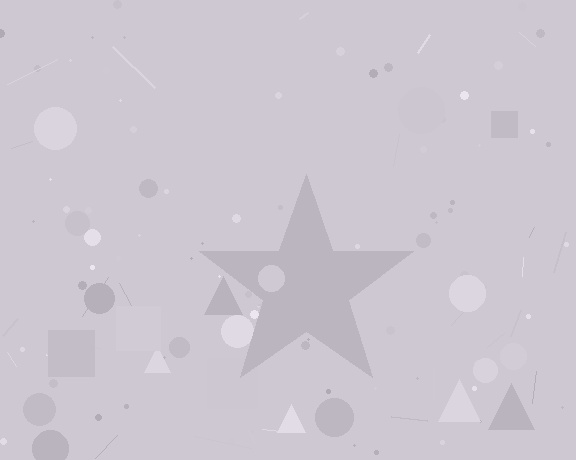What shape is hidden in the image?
A star is hidden in the image.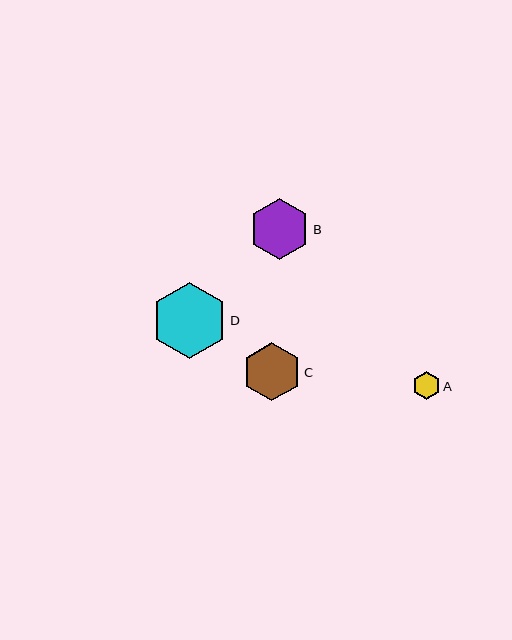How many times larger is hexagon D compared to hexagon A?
Hexagon D is approximately 2.7 times the size of hexagon A.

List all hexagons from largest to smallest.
From largest to smallest: D, B, C, A.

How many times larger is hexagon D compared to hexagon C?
Hexagon D is approximately 1.3 times the size of hexagon C.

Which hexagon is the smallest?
Hexagon A is the smallest with a size of approximately 28 pixels.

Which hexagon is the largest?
Hexagon D is the largest with a size of approximately 76 pixels.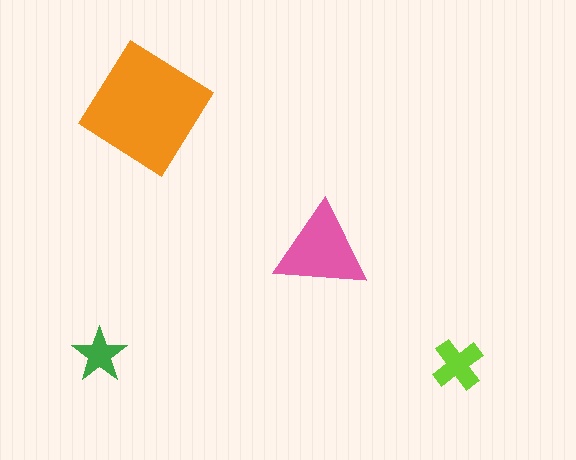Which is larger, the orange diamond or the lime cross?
The orange diamond.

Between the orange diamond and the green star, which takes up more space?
The orange diamond.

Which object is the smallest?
The green star.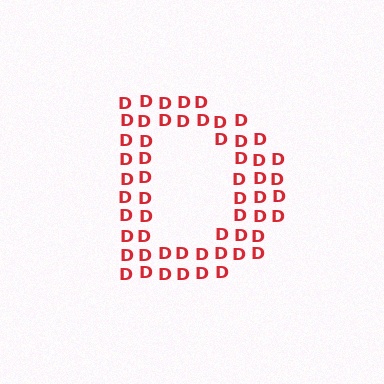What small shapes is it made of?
It is made of small letter D's.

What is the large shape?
The large shape is the letter D.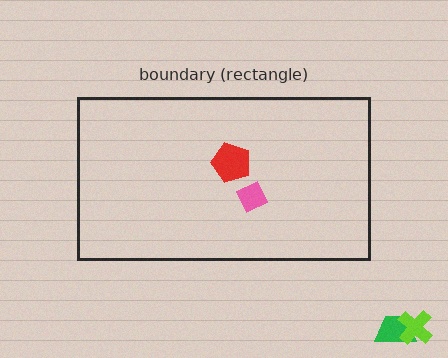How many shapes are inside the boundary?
2 inside, 2 outside.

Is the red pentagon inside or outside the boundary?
Inside.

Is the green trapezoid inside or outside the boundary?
Outside.